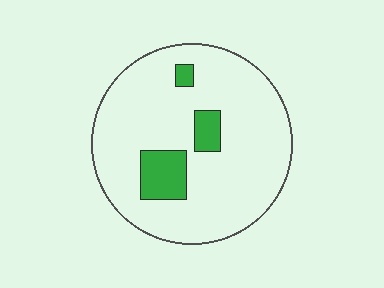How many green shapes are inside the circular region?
3.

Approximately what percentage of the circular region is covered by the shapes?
Approximately 10%.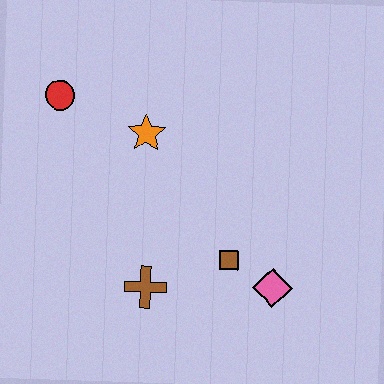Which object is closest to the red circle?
The orange star is closest to the red circle.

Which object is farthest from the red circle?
The pink diamond is farthest from the red circle.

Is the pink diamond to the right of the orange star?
Yes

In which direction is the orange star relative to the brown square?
The orange star is above the brown square.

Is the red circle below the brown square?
No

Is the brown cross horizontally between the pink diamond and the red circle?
Yes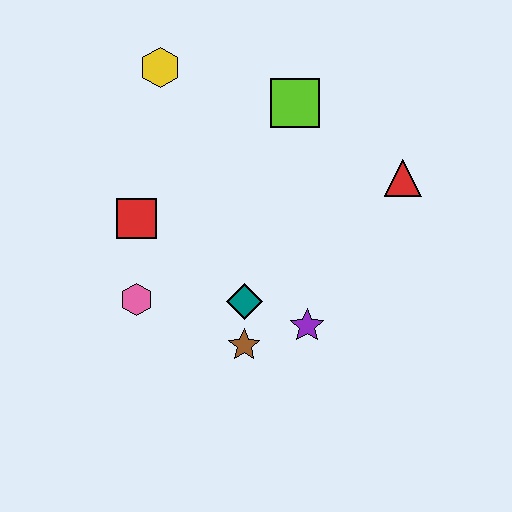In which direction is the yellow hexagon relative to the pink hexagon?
The yellow hexagon is above the pink hexagon.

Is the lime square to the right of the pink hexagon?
Yes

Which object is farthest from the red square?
The red triangle is farthest from the red square.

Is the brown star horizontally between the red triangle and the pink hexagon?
Yes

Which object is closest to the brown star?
The teal diamond is closest to the brown star.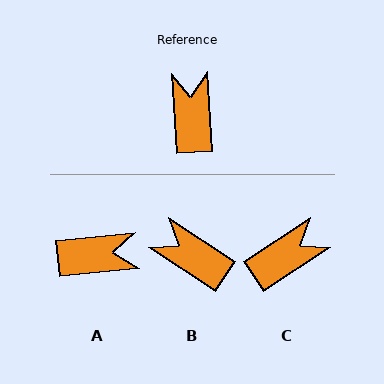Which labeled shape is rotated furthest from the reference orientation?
A, about 88 degrees away.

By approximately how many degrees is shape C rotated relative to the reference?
Approximately 60 degrees clockwise.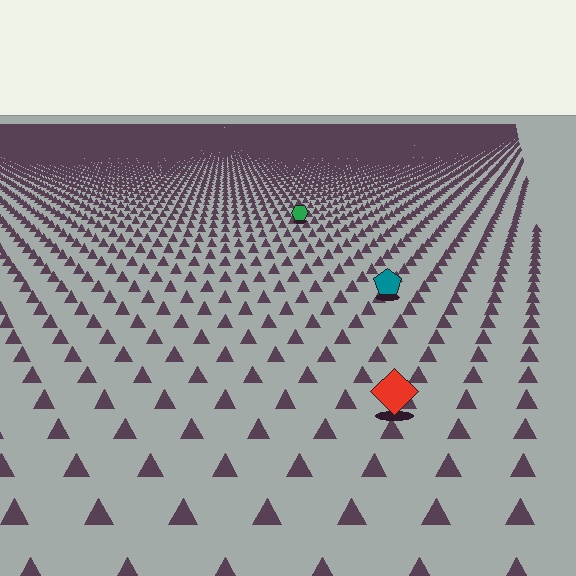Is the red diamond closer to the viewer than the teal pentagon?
Yes. The red diamond is closer — you can tell from the texture gradient: the ground texture is coarser near it.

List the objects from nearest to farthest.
From nearest to farthest: the red diamond, the teal pentagon, the green hexagon.